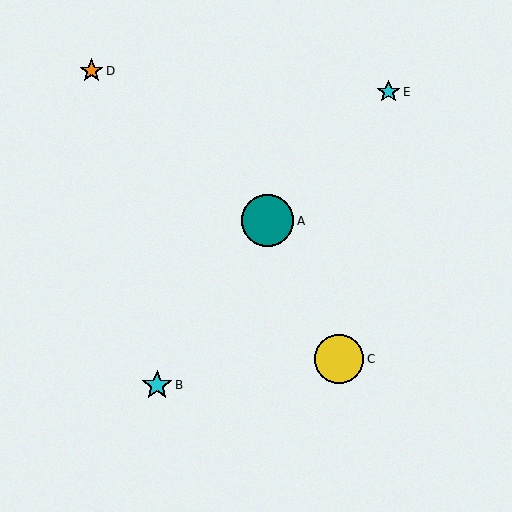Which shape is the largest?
The teal circle (labeled A) is the largest.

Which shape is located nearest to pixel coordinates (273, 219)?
The teal circle (labeled A) at (268, 221) is nearest to that location.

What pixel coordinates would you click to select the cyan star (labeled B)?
Click at (157, 385) to select the cyan star B.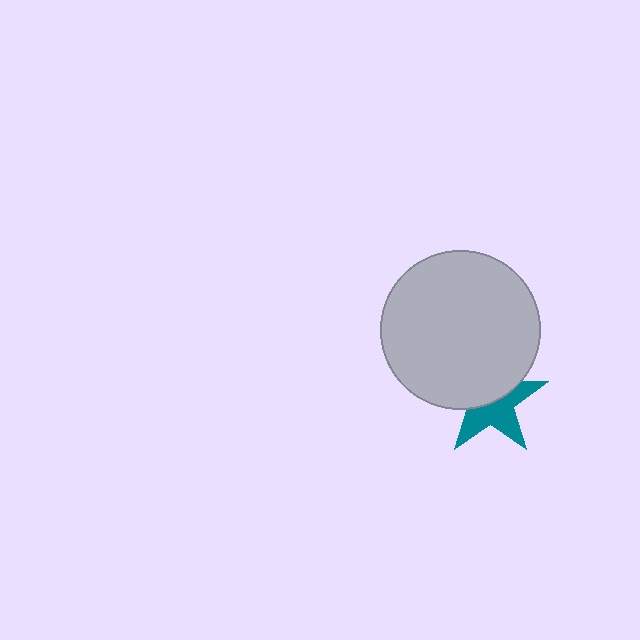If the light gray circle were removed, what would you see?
You would see the complete teal star.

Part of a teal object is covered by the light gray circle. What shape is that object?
It is a star.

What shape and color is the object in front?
The object in front is a light gray circle.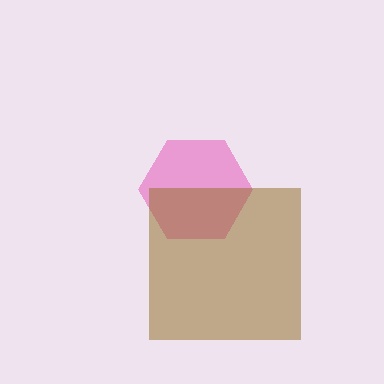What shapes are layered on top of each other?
The layered shapes are: a pink hexagon, a brown square.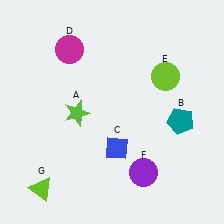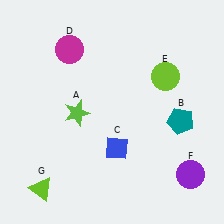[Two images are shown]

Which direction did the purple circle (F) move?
The purple circle (F) moved right.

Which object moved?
The purple circle (F) moved right.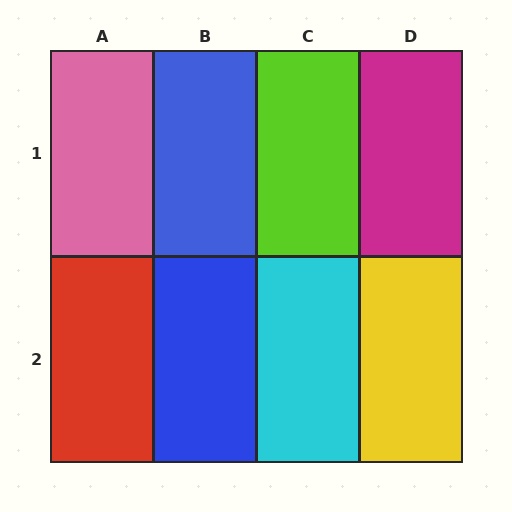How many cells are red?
1 cell is red.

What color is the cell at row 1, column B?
Blue.